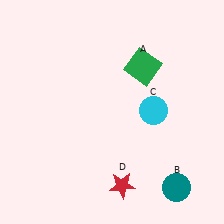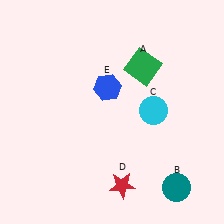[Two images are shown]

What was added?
A blue hexagon (E) was added in Image 2.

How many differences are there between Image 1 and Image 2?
There is 1 difference between the two images.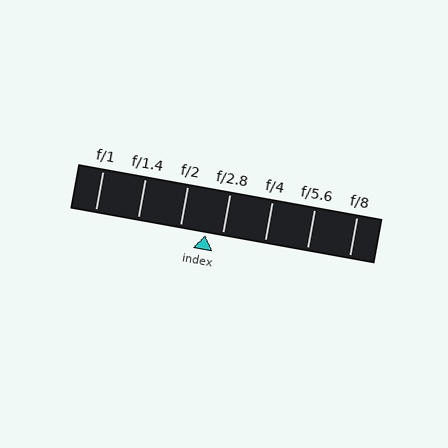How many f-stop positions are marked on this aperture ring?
There are 7 f-stop positions marked.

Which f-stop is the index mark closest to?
The index mark is closest to f/2.8.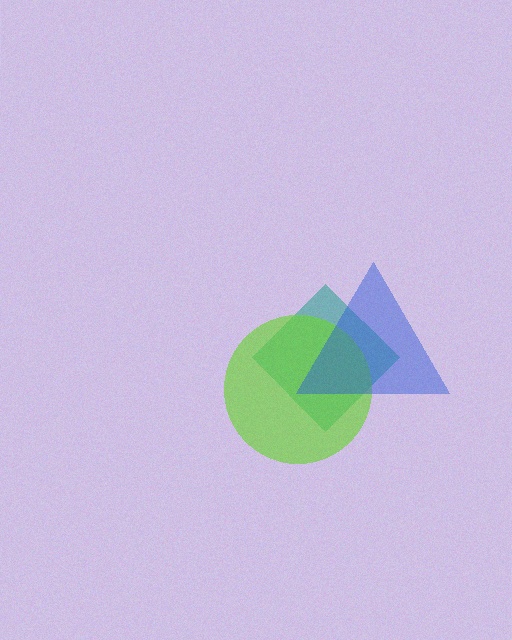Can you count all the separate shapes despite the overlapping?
Yes, there are 3 separate shapes.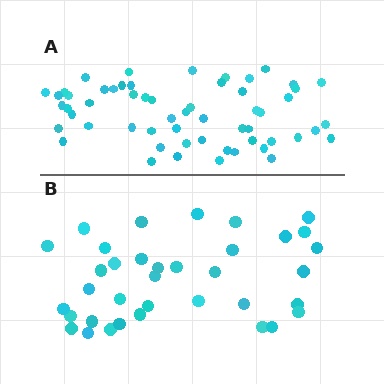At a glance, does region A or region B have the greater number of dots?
Region A (the top region) has more dots.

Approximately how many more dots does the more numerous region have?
Region A has approximately 20 more dots than region B.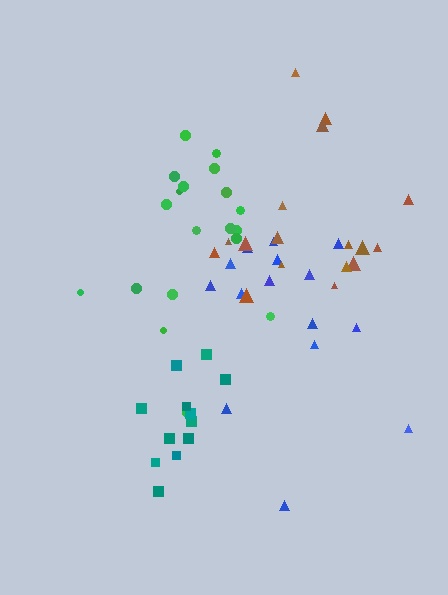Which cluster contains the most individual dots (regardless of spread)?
Green (19).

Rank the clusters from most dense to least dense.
teal, green, brown, blue.